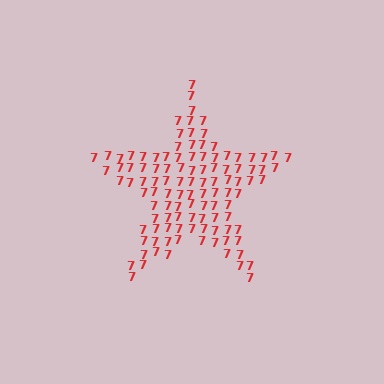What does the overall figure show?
The overall figure shows a star.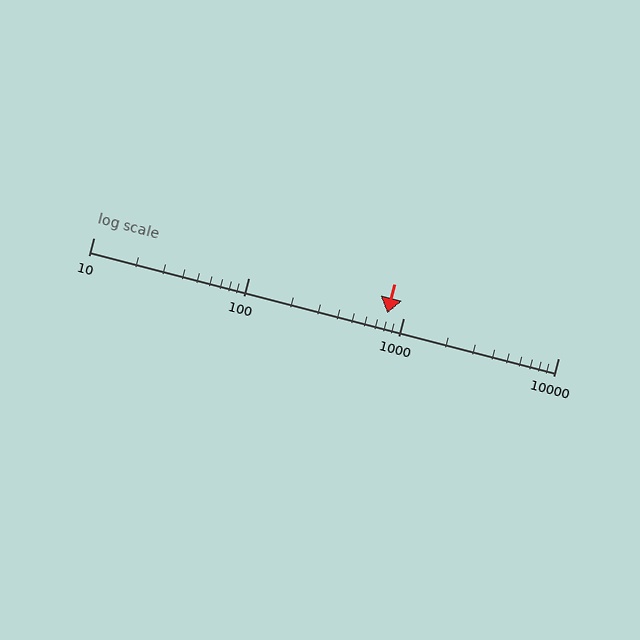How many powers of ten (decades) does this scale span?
The scale spans 3 decades, from 10 to 10000.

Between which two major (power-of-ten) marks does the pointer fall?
The pointer is between 100 and 1000.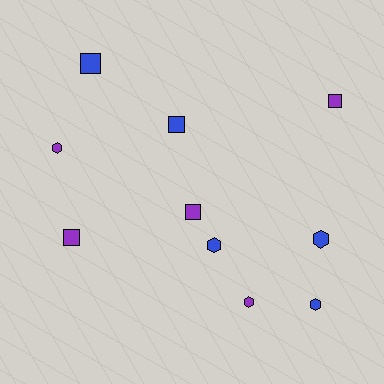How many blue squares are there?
There are 2 blue squares.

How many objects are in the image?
There are 10 objects.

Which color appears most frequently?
Blue, with 5 objects.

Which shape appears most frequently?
Square, with 5 objects.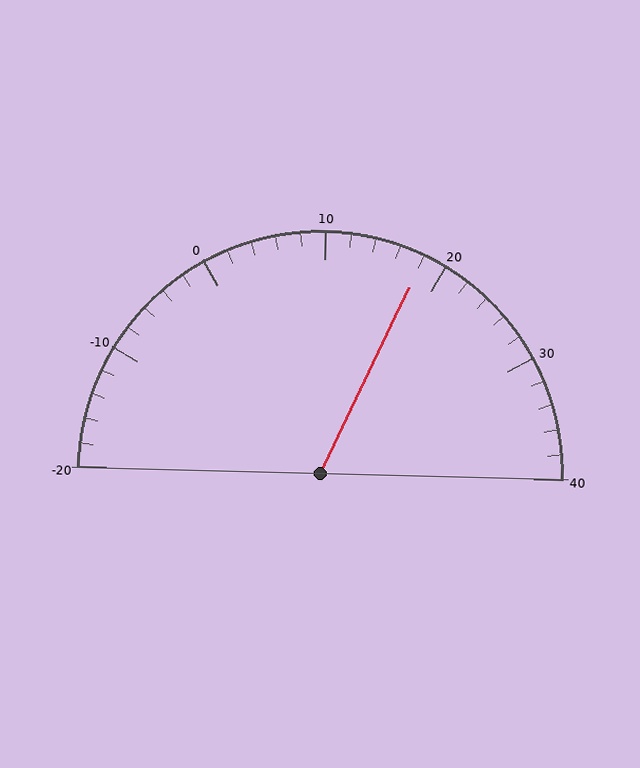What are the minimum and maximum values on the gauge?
The gauge ranges from -20 to 40.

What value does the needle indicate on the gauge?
The needle indicates approximately 18.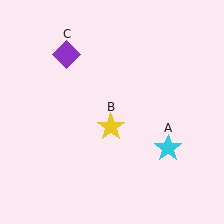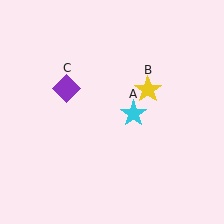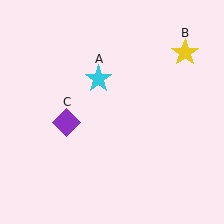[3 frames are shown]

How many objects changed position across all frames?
3 objects changed position: cyan star (object A), yellow star (object B), purple diamond (object C).